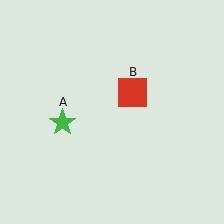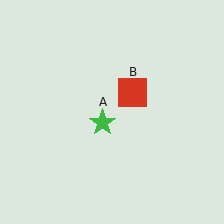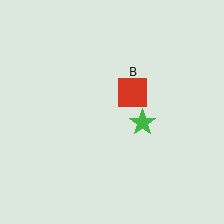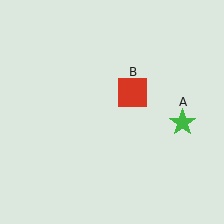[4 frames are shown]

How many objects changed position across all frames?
1 object changed position: green star (object A).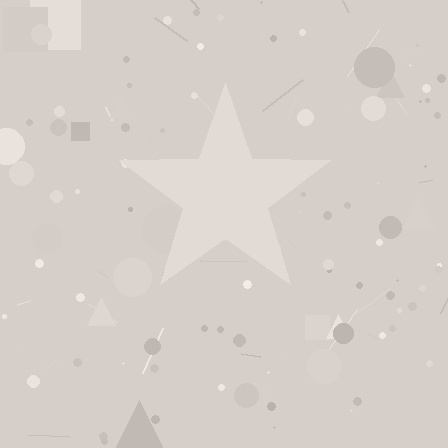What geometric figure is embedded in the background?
A star is embedded in the background.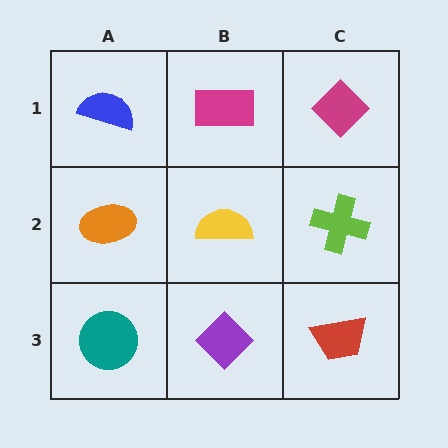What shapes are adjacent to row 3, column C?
A lime cross (row 2, column C), a purple diamond (row 3, column B).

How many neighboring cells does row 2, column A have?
3.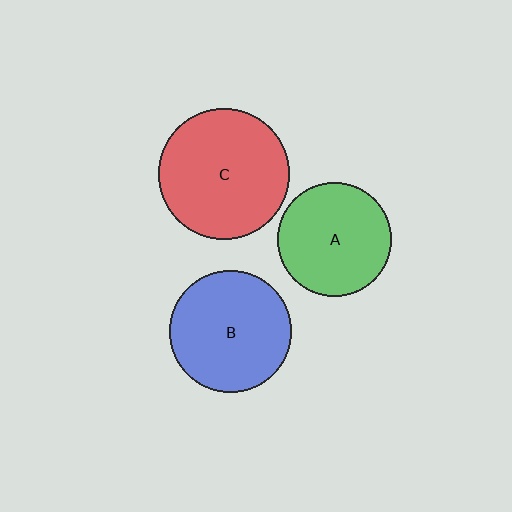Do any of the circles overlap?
No, none of the circles overlap.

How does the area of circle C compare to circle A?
Approximately 1.3 times.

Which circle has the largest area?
Circle C (red).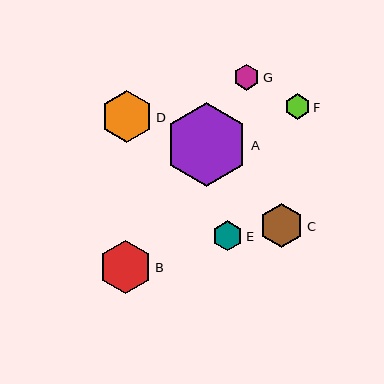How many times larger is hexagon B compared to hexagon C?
Hexagon B is approximately 1.2 times the size of hexagon C.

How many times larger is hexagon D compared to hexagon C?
Hexagon D is approximately 1.2 times the size of hexagon C.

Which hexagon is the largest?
Hexagon A is the largest with a size of approximately 83 pixels.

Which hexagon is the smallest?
Hexagon F is the smallest with a size of approximately 25 pixels.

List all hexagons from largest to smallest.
From largest to smallest: A, B, D, C, E, G, F.